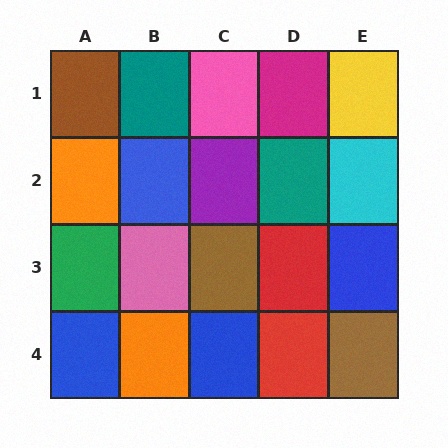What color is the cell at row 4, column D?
Red.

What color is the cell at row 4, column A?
Blue.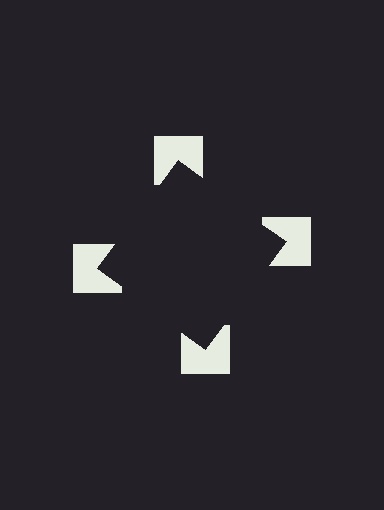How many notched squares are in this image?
There are 4 — one at each vertex of the illusory square.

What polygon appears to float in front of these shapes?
An illusory square — its edges are inferred from the aligned wedge cuts in the notched squares, not physically drawn.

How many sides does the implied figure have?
4 sides.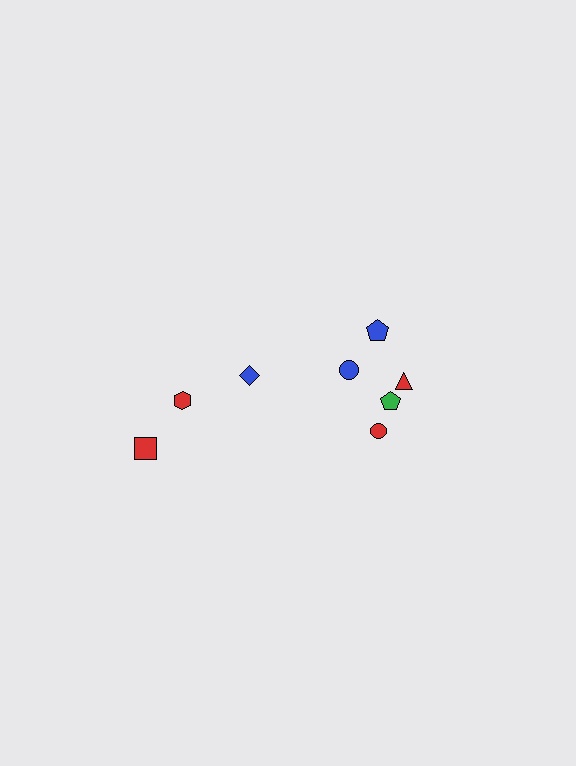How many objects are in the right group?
There are 5 objects.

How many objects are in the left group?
There are 3 objects.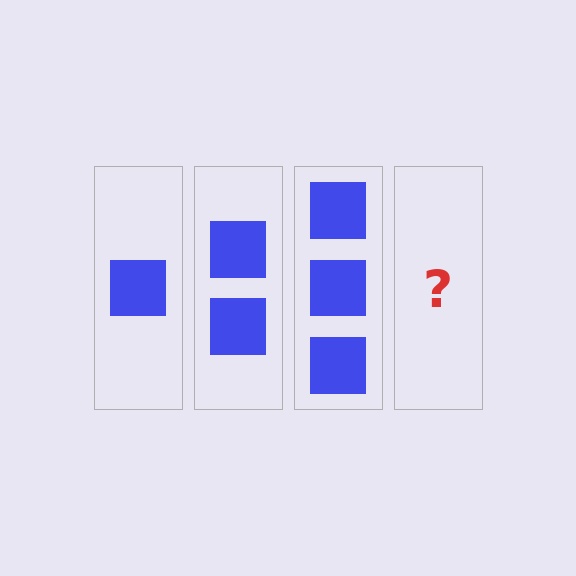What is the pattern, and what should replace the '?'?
The pattern is that each step adds one more square. The '?' should be 4 squares.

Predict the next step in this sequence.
The next step is 4 squares.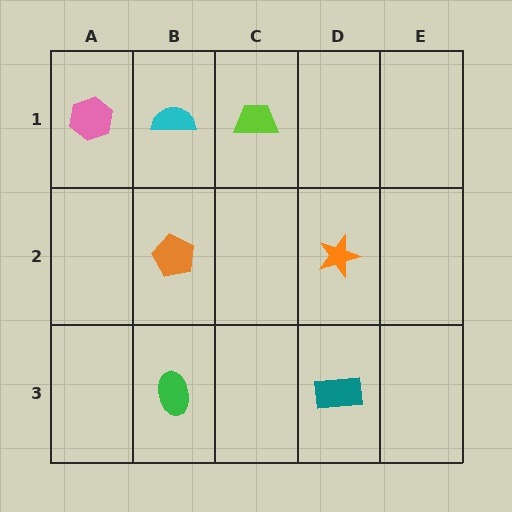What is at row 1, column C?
A lime trapezoid.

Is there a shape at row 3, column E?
No, that cell is empty.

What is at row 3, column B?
A green ellipse.